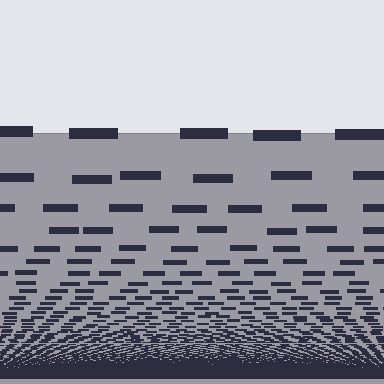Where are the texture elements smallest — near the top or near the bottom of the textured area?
Near the bottom.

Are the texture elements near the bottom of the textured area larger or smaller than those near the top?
Smaller. The gradient is inverted — elements near the bottom are smaller and denser.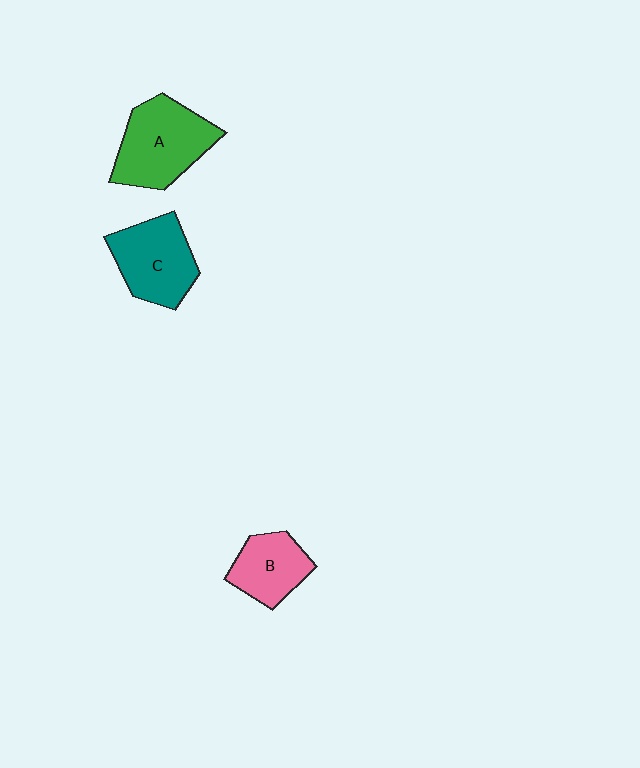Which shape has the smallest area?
Shape B (pink).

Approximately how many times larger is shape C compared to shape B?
Approximately 1.3 times.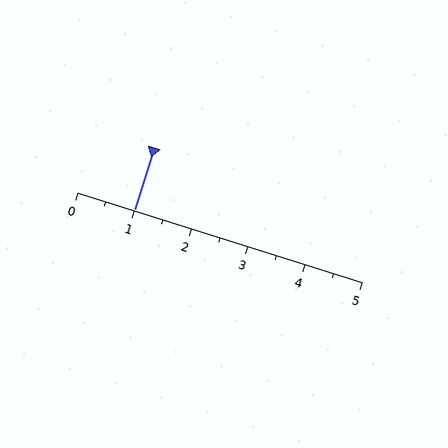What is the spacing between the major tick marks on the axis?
The major ticks are spaced 1 apart.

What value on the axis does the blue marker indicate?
The marker indicates approximately 1.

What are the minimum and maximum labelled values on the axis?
The axis runs from 0 to 5.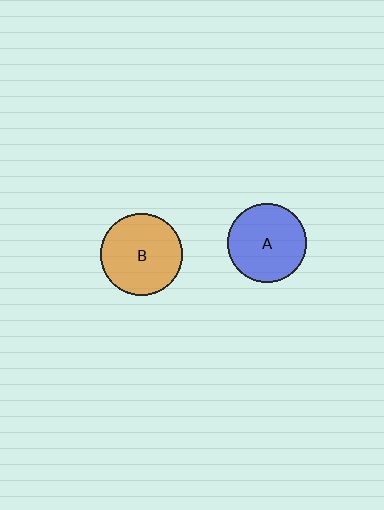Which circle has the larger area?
Circle B (orange).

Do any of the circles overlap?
No, none of the circles overlap.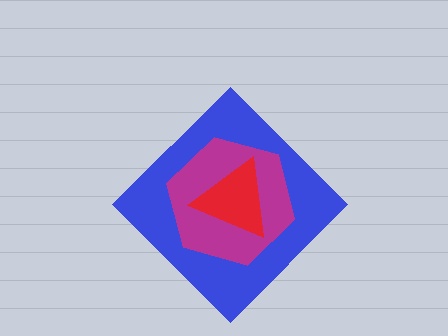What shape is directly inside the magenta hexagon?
The red triangle.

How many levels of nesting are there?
3.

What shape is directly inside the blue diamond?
The magenta hexagon.